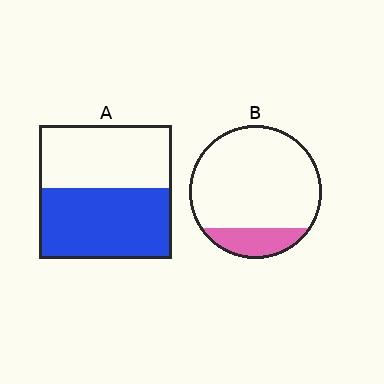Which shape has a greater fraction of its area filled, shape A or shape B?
Shape A.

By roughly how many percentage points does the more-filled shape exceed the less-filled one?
By roughly 35 percentage points (A over B).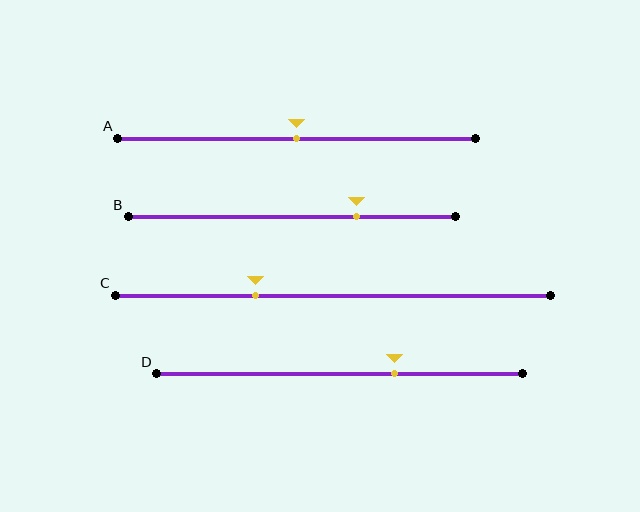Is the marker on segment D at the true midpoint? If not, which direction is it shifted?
No, the marker on segment D is shifted to the right by about 15% of the segment length.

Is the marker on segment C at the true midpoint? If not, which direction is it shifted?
No, the marker on segment C is shifted to the left by about 18% of the segment length.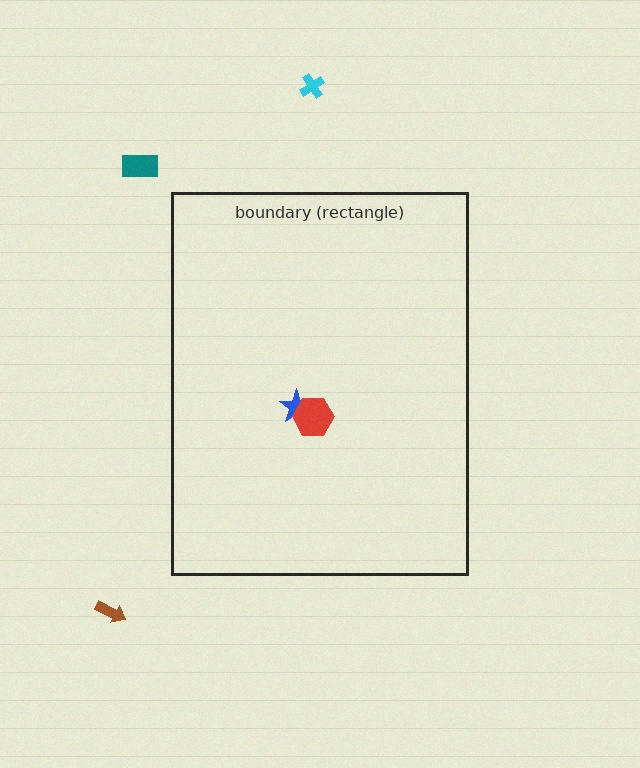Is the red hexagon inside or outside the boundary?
Inside.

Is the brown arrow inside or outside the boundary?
Outside.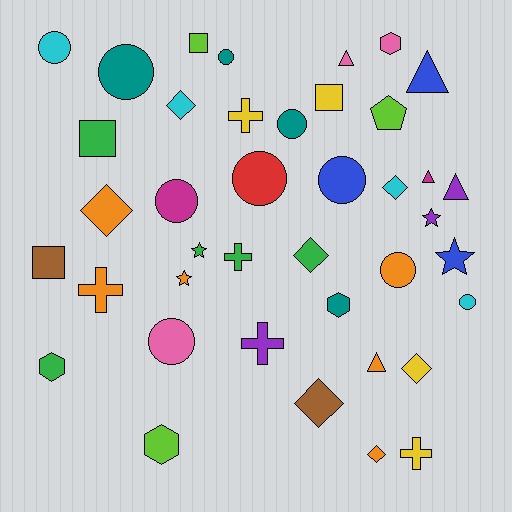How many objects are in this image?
There are 40 objects.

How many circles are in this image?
There are 10 circles.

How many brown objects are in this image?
There are 2 brown objects.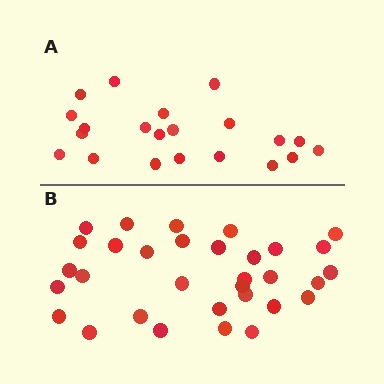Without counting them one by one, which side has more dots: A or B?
Region B (the bottom region) has more dots.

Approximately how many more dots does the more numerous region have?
Region B has roughly 12 or so more dots than region A.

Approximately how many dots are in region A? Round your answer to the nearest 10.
About 20 dots. (The exact count is 21, which rounds to 20.)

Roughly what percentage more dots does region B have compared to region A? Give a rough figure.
About 50% more.